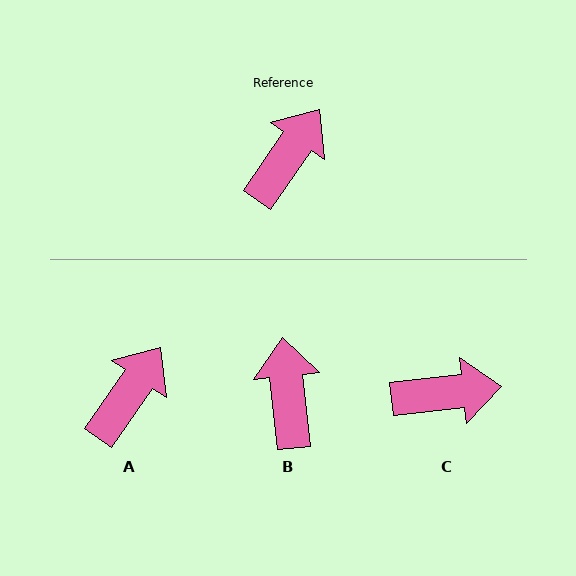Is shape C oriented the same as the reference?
No, it is off by about 49 degrees.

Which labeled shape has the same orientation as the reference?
A.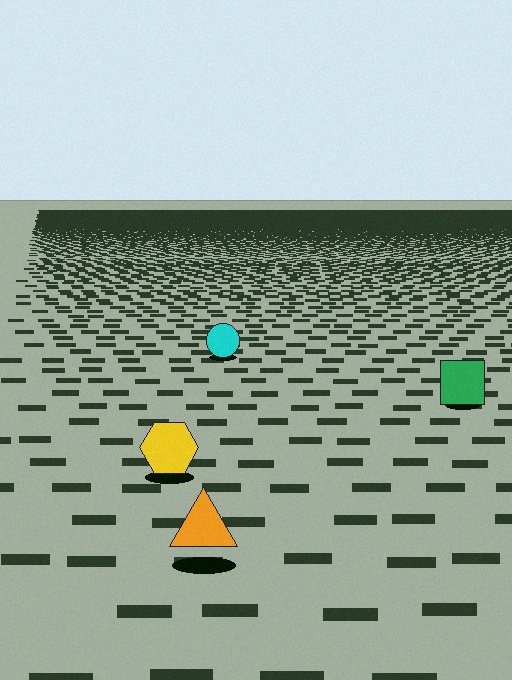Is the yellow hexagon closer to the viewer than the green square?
Yes. The yellow hexagon is closer — you can tell from the texture gradient: the ground texture is coarser near it.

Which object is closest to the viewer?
The orange triangle is closest. The texture marks near it are larger and more spread out.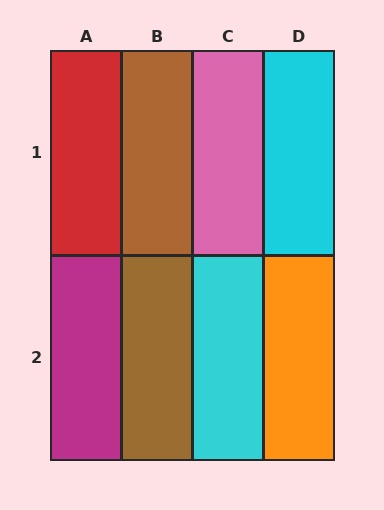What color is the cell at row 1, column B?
Brown.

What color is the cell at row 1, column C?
Pink.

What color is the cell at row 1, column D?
Cyan.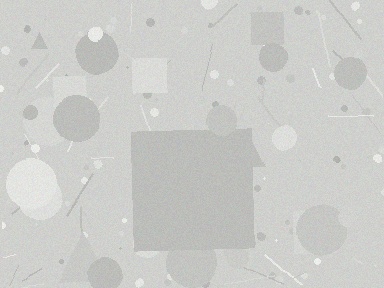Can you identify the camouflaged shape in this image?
The camouflaged shape is a square.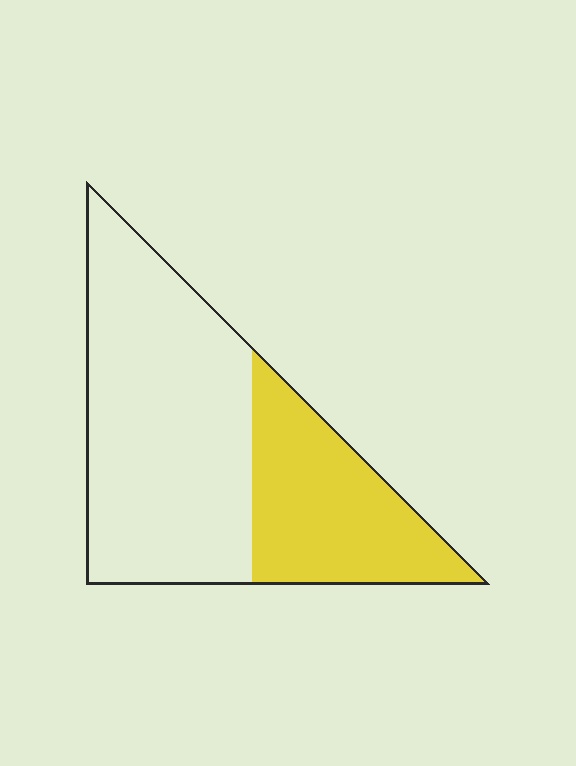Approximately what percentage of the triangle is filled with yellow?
Approximately 35%.